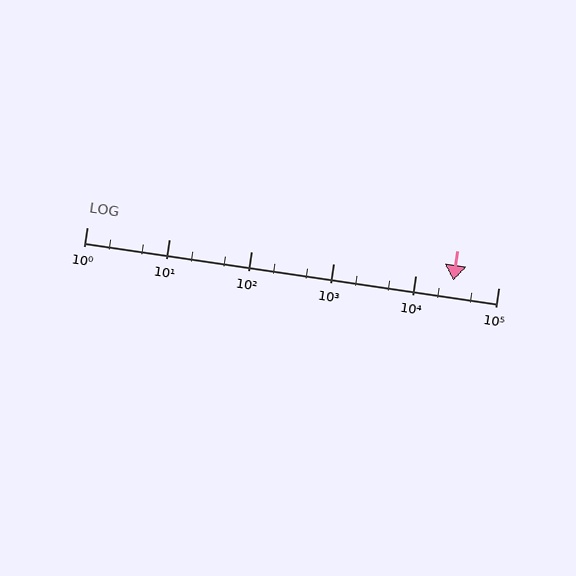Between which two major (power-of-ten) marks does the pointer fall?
The pointer is between 10000 and 100000.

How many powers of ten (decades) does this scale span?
The scale spans 5 decades, from 1 to 100000.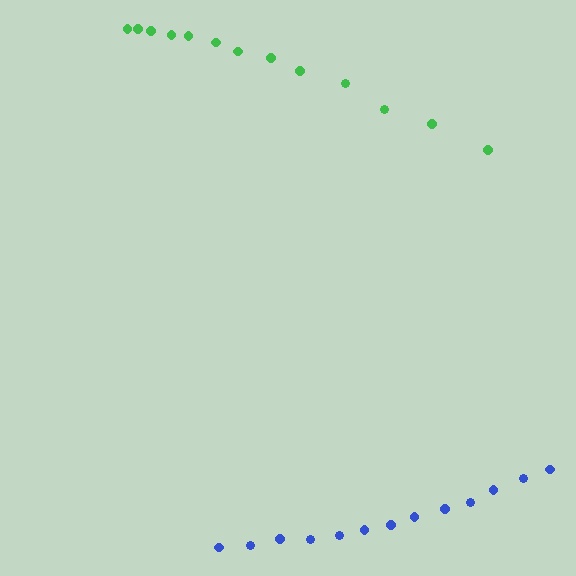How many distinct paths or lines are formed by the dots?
There are 2 distinct paths.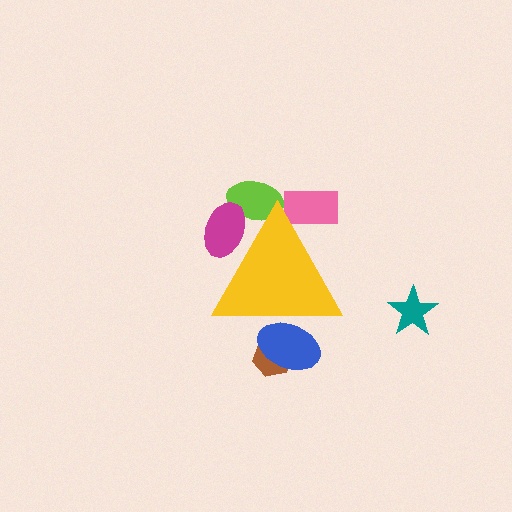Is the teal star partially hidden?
No, the teal star is fully visible.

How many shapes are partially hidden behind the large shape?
5 shapes are partially hidden.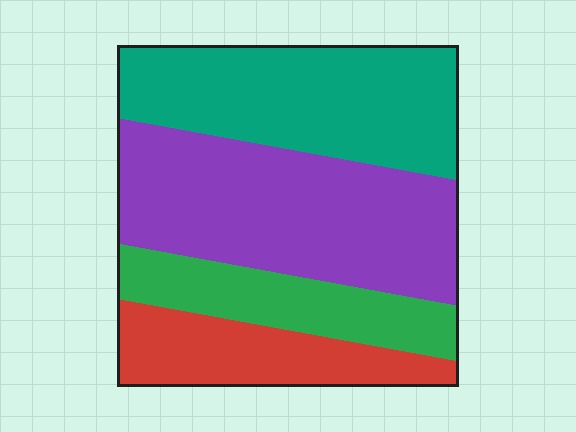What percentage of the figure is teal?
Teal covers about 30% of the figure.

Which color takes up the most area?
Purple, at roughly 35%.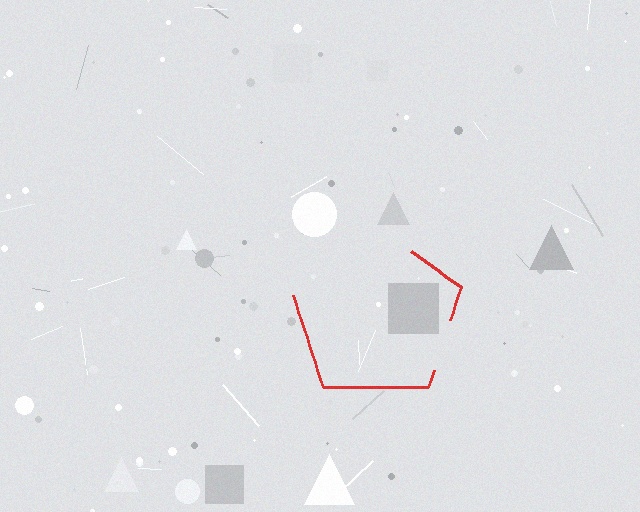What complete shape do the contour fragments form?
The contour fragments form a pentagon.